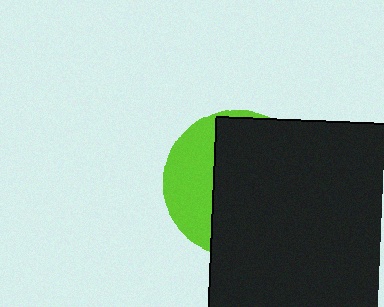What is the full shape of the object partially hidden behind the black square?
The partially hidden object is a lime circle.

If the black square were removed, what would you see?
You would see the complete lime circle.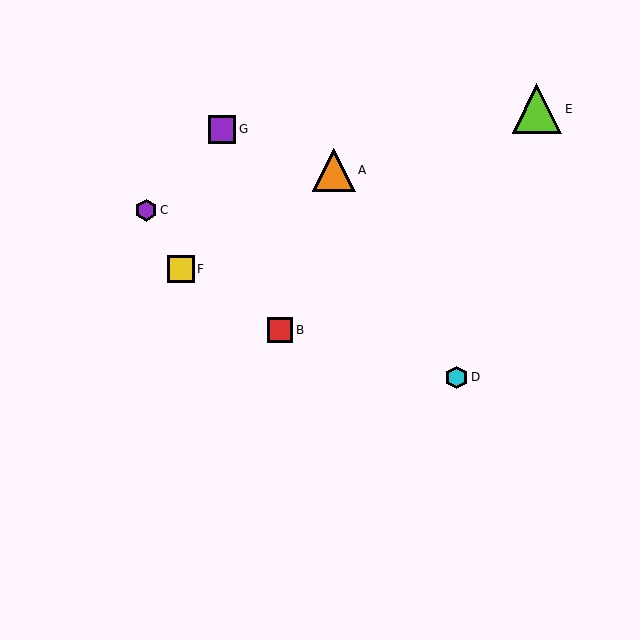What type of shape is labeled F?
Shape F is a yellow square.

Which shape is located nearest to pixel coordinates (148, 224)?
The purple hexagon (labeled C) at (146, 210) is nearest to that location.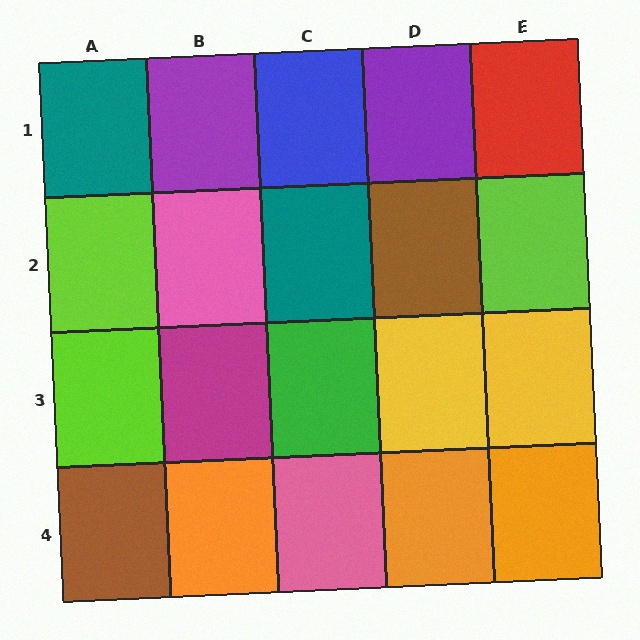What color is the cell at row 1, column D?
Purple.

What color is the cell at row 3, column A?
Lime.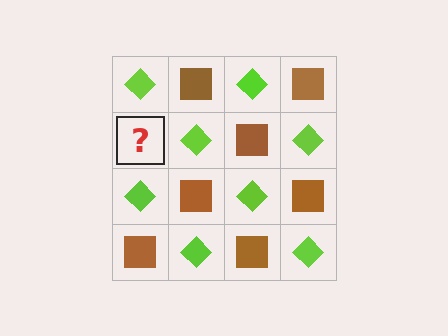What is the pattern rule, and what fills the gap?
The rule is that it alternates lime diamond and brown square in a checkerboard pattern. The gap should be filled with a brown square.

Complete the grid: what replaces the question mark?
The question mark should be replaced with a brown square.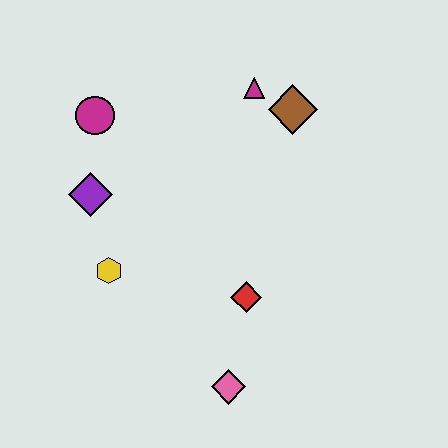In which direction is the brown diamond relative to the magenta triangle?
The brown diamond is to the right of the magenta triangle.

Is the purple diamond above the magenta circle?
No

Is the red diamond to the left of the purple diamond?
No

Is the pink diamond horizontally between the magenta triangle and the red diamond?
No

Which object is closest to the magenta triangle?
The brown diamond is closest to the magenta triangle.